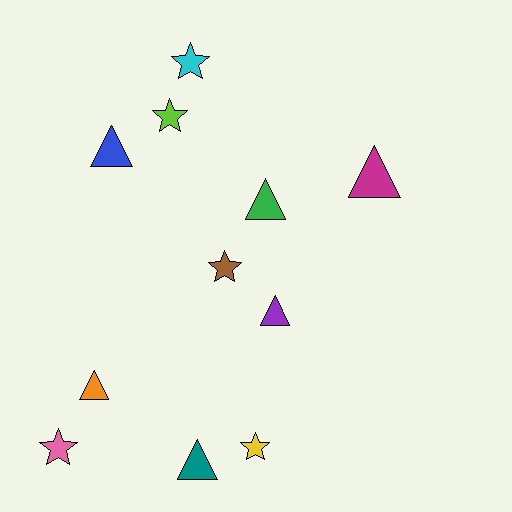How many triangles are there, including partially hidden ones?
There are 6 triangles.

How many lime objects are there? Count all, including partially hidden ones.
There is 1 lime object.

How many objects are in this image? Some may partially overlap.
There are 11 objects.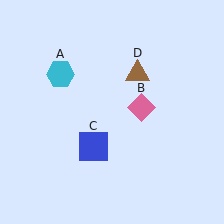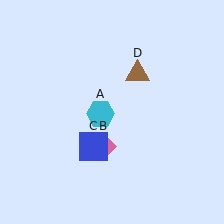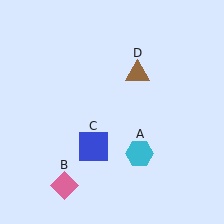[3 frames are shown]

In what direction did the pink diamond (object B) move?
The pink diamond (object B) moved down and to the left.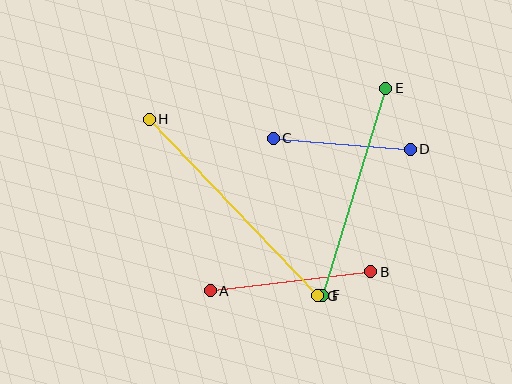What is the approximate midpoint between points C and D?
The midpoint is at approximately (342, 144) pixels.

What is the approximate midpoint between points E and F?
The midpoint is at approximately (354, 192) pixels.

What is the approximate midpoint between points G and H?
The midpoint is at approximately (234, 207) pixels.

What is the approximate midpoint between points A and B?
The midpoint is at approximately (291, 281) pixels.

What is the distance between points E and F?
The distance is approximately 217 pixels.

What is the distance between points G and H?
The distance is approximately 244 pixels.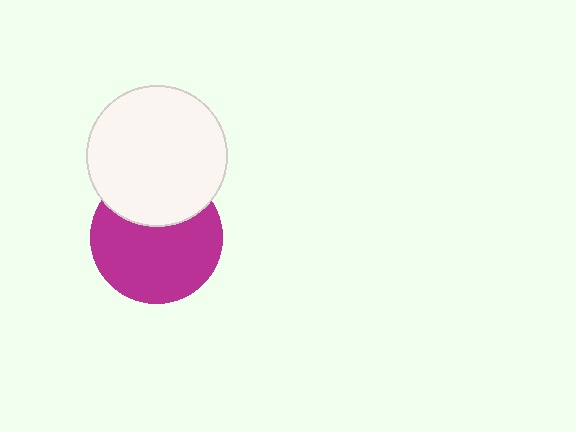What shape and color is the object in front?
The object in front is a white circle.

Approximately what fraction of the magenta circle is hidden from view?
Roughly 31% of the magenta circle is hidden behind the white circle.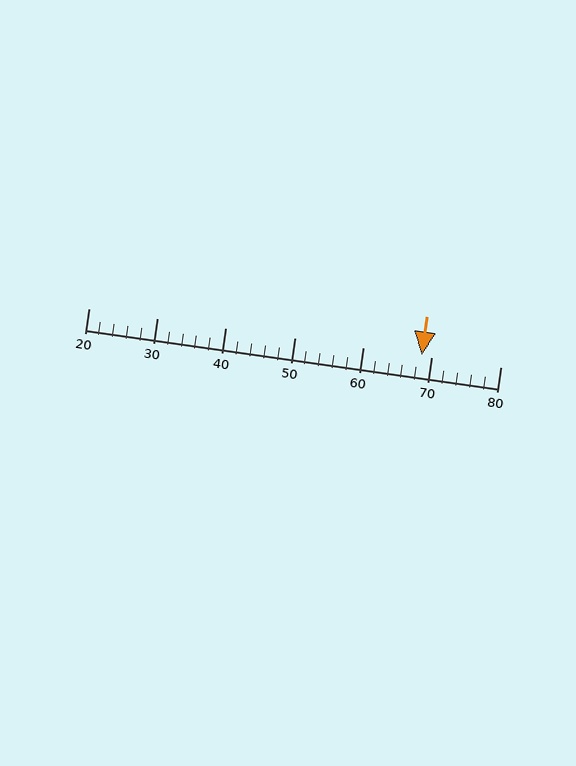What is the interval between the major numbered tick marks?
The major tick marks are spaced 10 units apart.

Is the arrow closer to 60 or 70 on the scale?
The arrow is closer to 70.